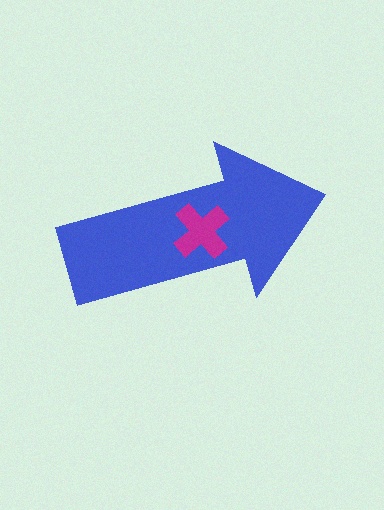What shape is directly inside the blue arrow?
The magenta cross.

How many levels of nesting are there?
2.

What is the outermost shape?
The blue arrow.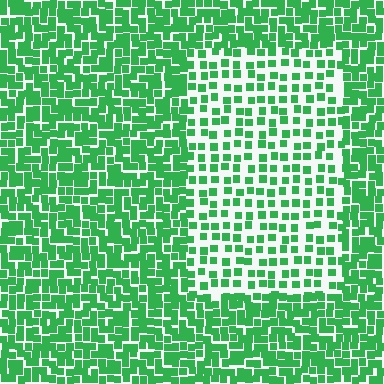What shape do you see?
I see a rectangle.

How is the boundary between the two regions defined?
The boundary is defined by a change in element density (approximately 2.0x ratio). All elements are the same color, size, and shape.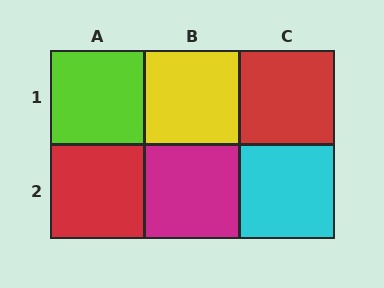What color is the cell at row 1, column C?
Red.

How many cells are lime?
1 cell is lime.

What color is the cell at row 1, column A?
Lime.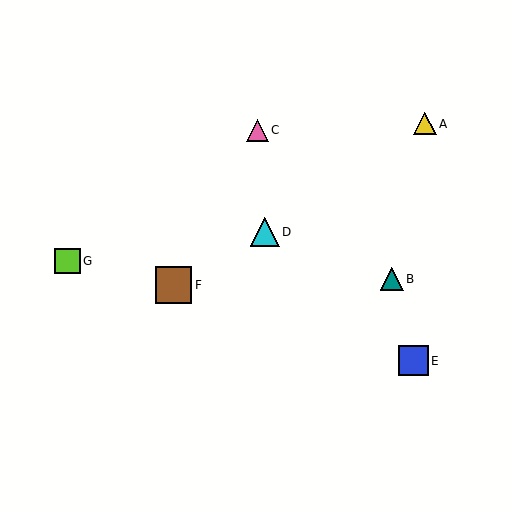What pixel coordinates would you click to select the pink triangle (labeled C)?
Click at (257, 130) to select the pink triangle C.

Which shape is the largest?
The brown square (labeled F) is the largest.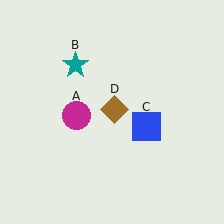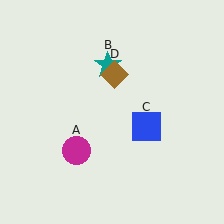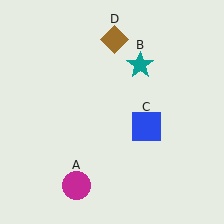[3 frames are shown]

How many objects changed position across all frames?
3 objects changed position: magenta circle (object A), teal star (object B), brown diamond (object D).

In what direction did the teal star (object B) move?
The teal star (object B) moved right.